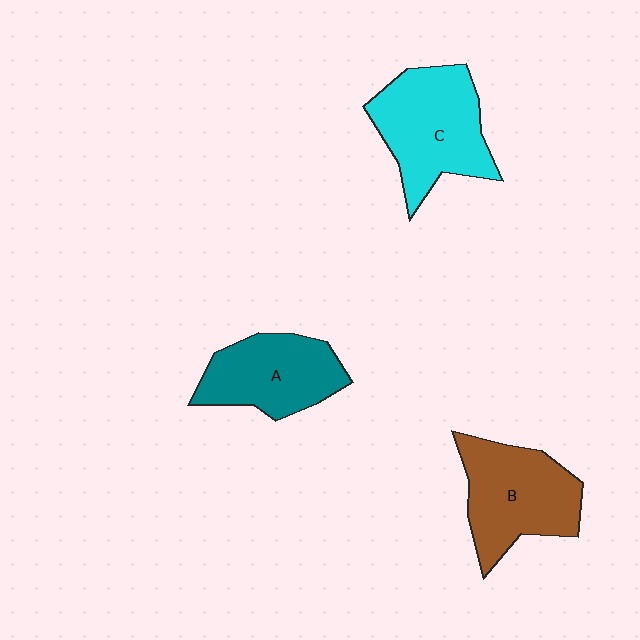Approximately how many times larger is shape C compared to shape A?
Approximately 1.2 times.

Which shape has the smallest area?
Shape A (teal).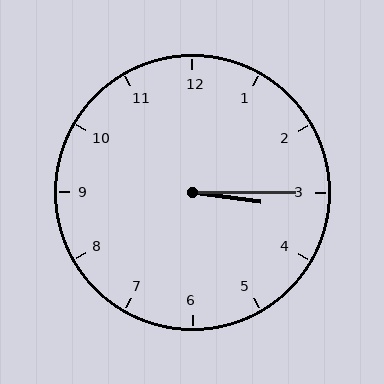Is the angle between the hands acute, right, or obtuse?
It is acute.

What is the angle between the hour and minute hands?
Approximately 8 degrees.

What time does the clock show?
3:15.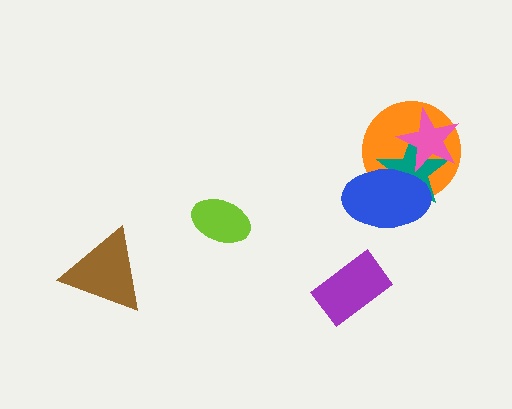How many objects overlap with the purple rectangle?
0 objects overlap with the purple rectangle.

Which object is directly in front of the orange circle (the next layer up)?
The teal star is directly in front of the orange circle.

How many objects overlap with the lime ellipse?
0 objects overlap with the lime ellipse.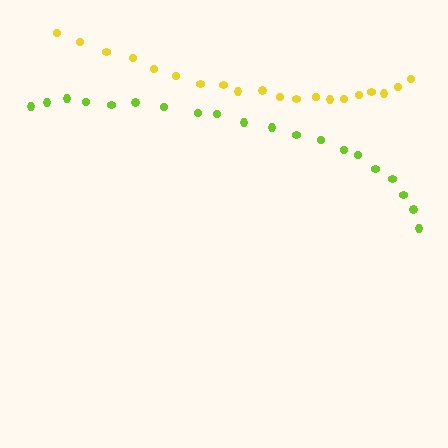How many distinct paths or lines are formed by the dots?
There are 2 distinct paths.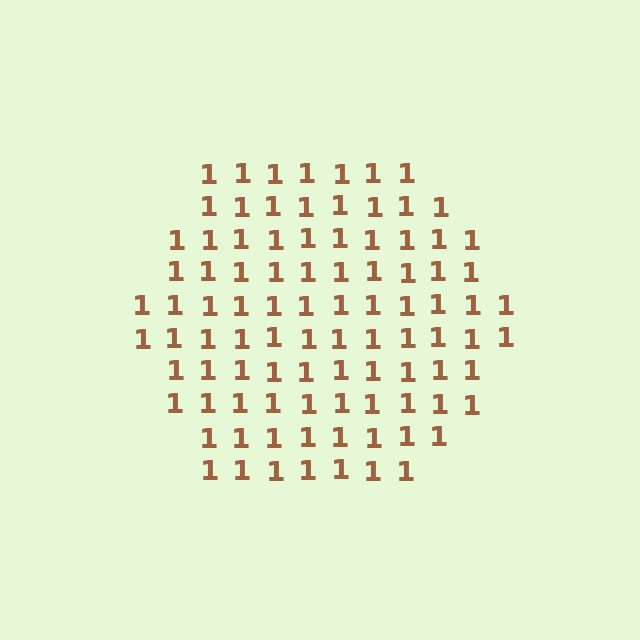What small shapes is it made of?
It is made of small digit 1's.